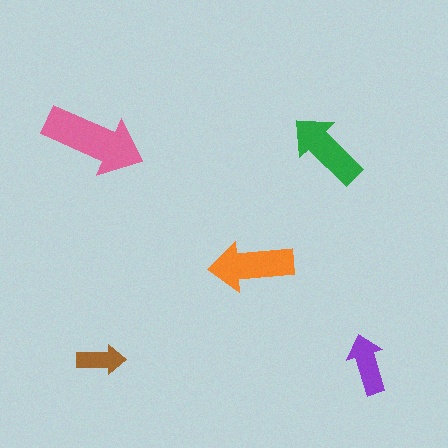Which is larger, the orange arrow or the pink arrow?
The pink one.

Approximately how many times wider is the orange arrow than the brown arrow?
About 1.5 times wider.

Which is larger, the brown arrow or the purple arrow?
The purple one.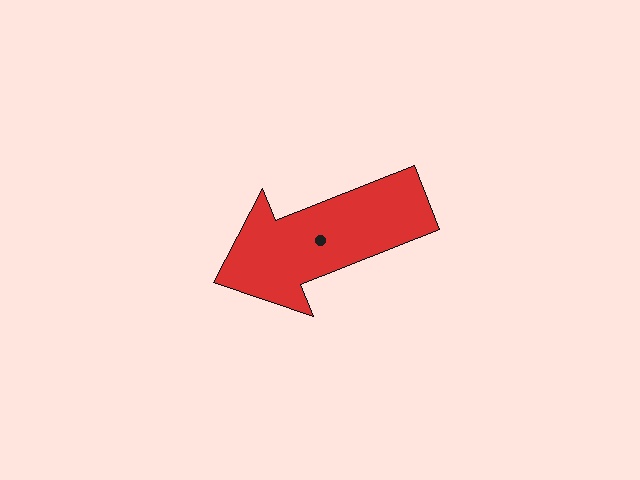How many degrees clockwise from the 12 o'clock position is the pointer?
Approximately 249 degrees.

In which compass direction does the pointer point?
West.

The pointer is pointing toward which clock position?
Roughly 8 o'clock.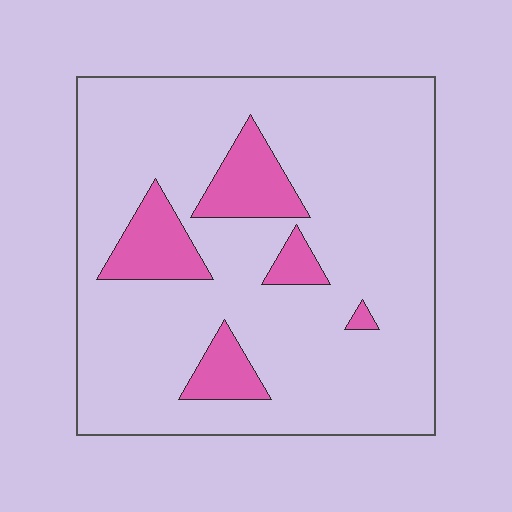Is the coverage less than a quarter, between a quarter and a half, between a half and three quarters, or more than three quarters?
Less than a quarter.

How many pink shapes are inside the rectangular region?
5.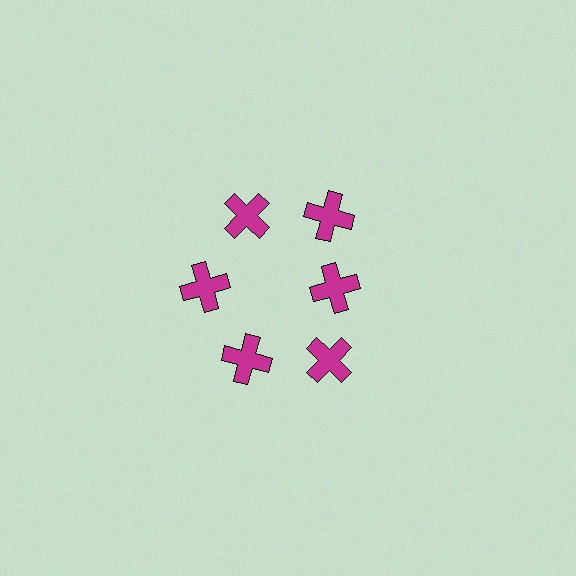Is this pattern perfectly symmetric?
No. The 6 magenta crosses are arranged in a ring, but one element near the 3 o'clock position is pulled inward toward the center, breaking the 6-fold rotational symmetry.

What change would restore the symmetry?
The symmetry would be restored by moving it outward, back onto the ring so that all 6 crosses sit at equal angles and equal distance from the center.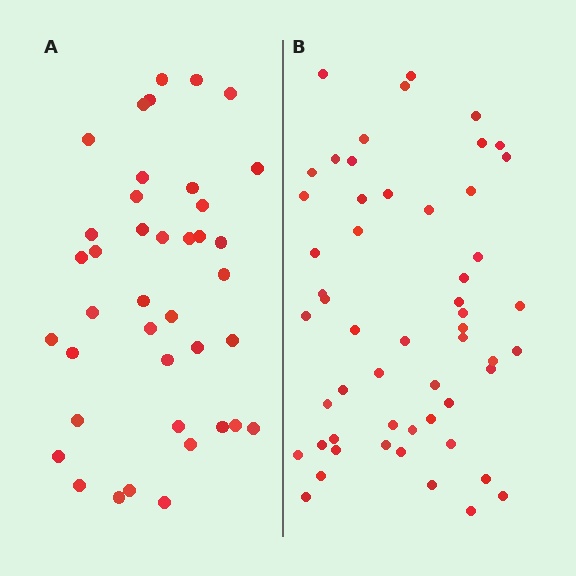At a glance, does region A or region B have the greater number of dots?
Region B (the right region) has more dots.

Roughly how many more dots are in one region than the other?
Region B has approximately 15 more dots than region A.